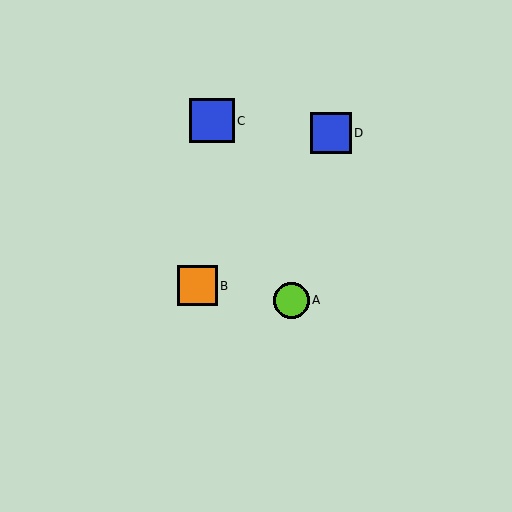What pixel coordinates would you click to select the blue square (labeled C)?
Click at (212, 121) to select the blue square C.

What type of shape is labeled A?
Shape A is a lime circle.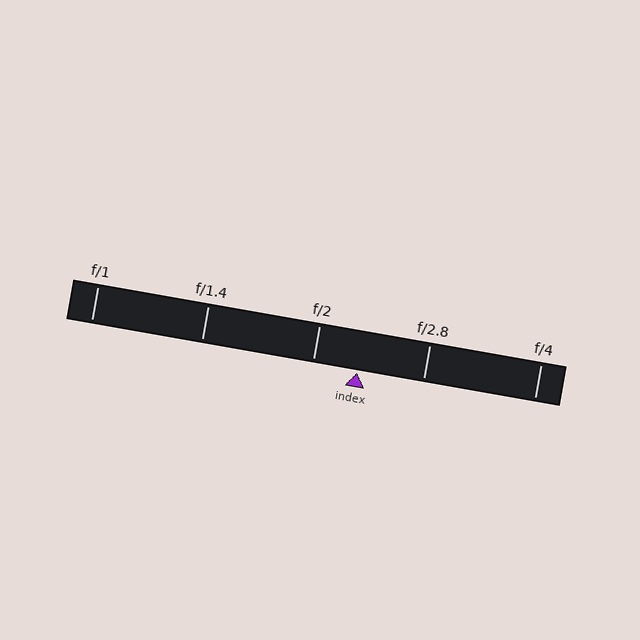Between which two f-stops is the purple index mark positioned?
The index mark is between f/2 and f/2.8.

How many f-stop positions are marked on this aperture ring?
There are 5 f-stop positions marked.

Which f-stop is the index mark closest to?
The index mark is closest to f/2.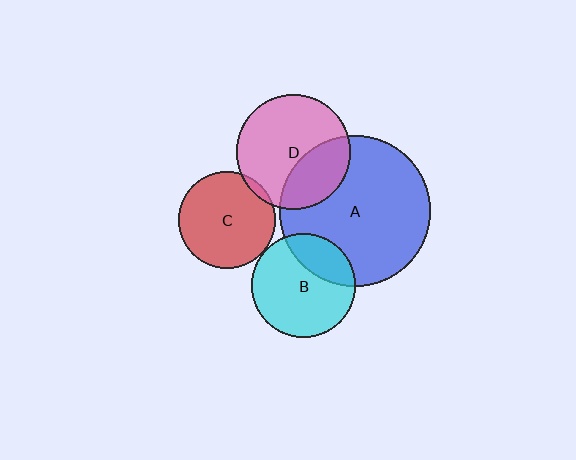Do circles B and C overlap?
Yes.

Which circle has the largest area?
Circle A (blue).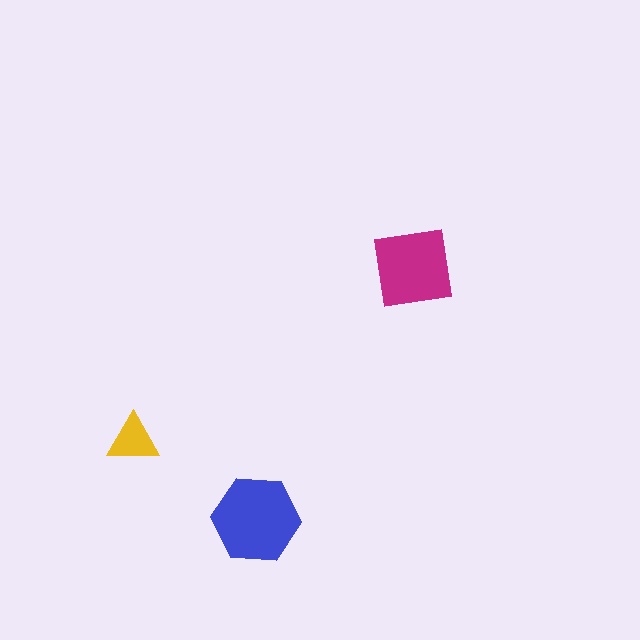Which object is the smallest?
The yellow triangle.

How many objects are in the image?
There are 3 objects in the image.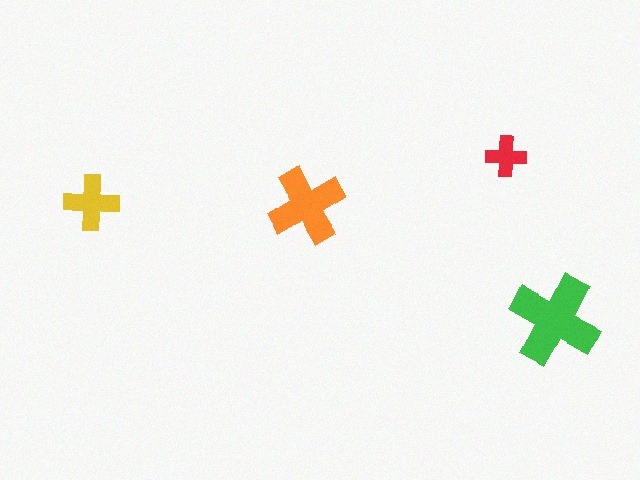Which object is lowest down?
The green cross is bottommost.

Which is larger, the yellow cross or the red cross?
The yellow one.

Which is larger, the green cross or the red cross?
The green one.